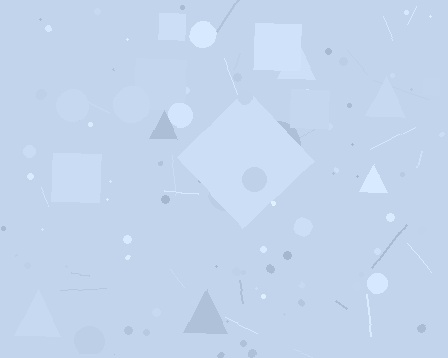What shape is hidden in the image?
A diamond is hidden in the image.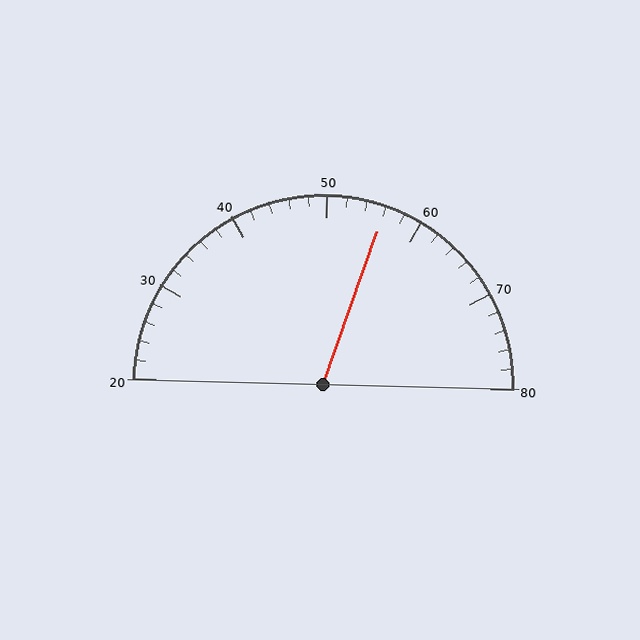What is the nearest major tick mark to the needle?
The nearest major tick mark is 60.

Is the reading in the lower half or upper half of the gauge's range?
The reading is in the upper half of the range (20 to 80).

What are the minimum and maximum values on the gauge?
The gauge ranges from 20 to 80.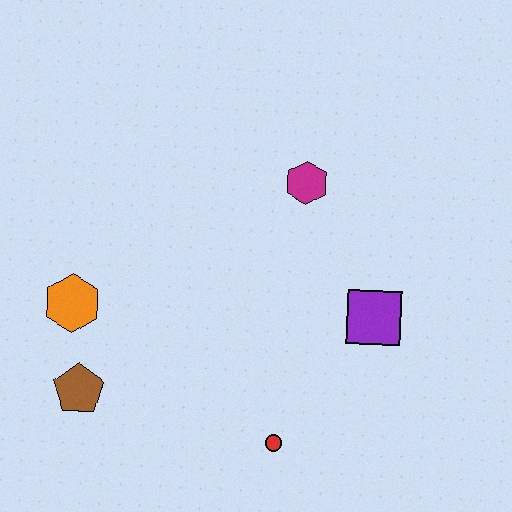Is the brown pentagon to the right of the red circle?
No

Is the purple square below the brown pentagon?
No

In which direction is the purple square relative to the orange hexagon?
The purple square is to the right of the orange hexagon.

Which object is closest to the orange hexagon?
The brown pentagon is closest to the orange hexagon.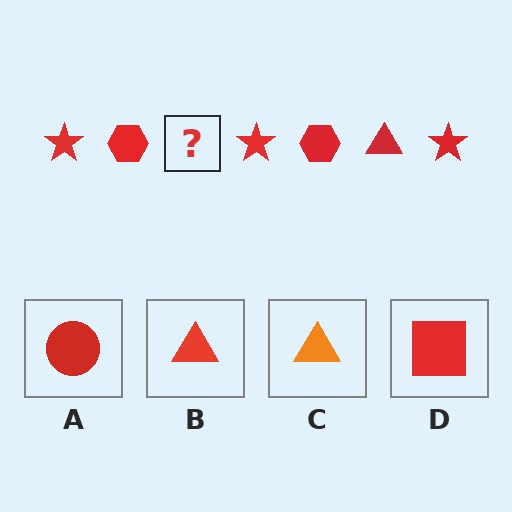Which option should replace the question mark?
Option B.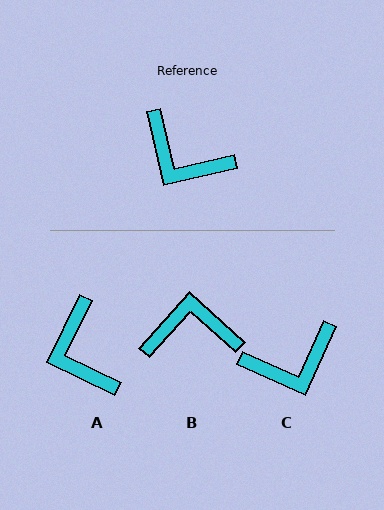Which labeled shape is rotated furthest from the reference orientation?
B, about 144 degrees away.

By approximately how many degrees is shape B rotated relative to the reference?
Approximately 144 degrees clockwise.